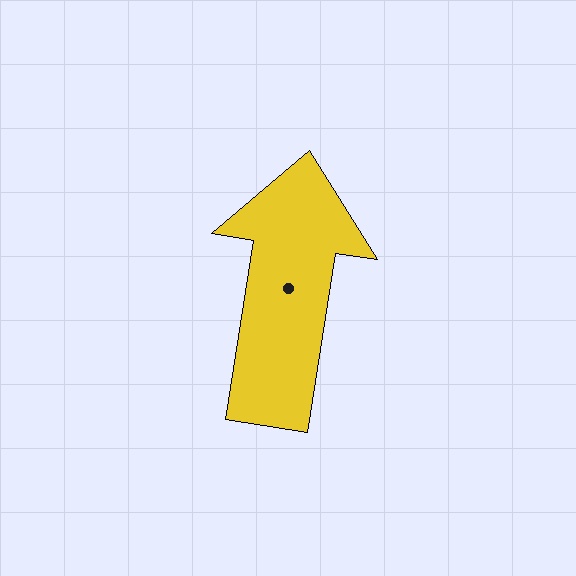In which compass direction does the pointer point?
North.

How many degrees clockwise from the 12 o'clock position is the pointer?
Approximately 9 degrees.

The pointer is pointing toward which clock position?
Roughly 12 o'clock.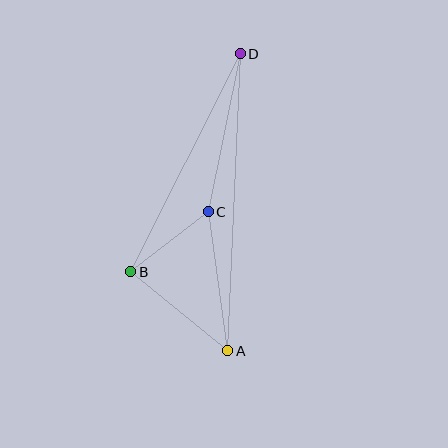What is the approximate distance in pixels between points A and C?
The distance between A and C is approximately 140 pixels.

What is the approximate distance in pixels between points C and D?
The distance between C and D is approximately 162 pixels.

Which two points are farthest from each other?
Points A and D are farthest from each other.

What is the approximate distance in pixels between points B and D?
The distance between B and D is approximately 244 pixels.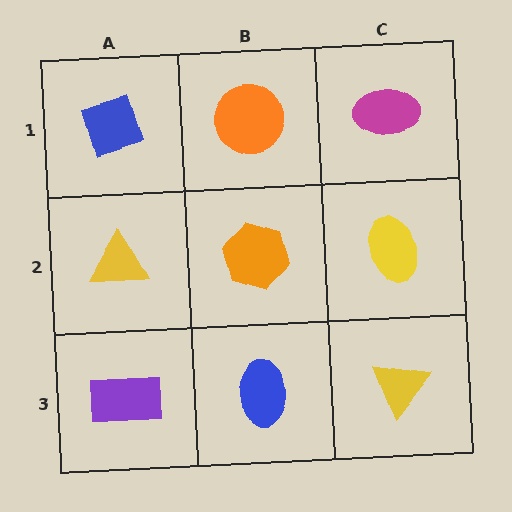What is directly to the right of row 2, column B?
A yellow ellipse.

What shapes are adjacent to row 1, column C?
A yellow ellipse (row 2, column C), an orange circle (row 1, column B).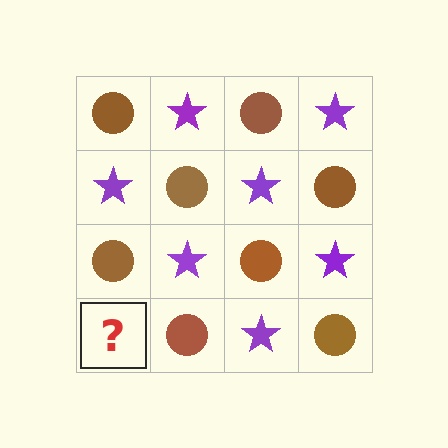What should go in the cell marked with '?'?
The missing cell should contain a purple star.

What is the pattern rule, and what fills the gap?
The rule is that it alternates brown circle and purple star in a checkerboard pattern. The gap should be filled with a purple star.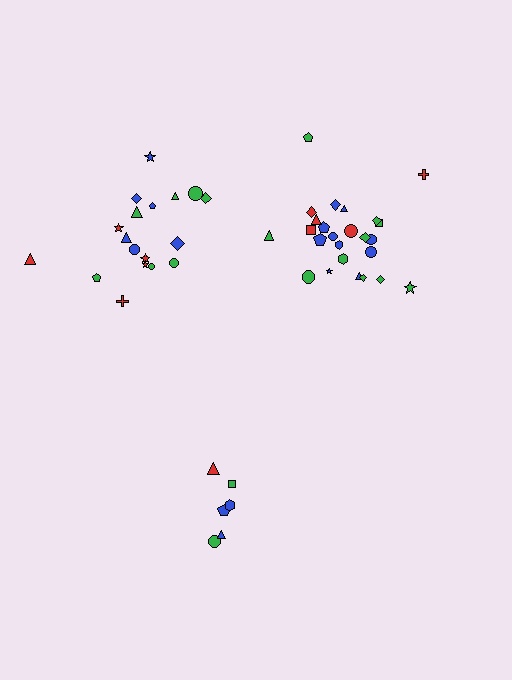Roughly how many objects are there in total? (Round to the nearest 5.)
Roughly 50 objects in total.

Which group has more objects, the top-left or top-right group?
The top-right group.